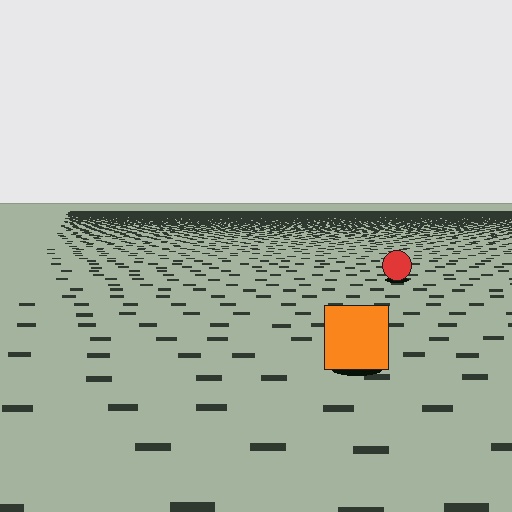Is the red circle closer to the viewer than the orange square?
No. The orange square is closer — you can tell from the texture gradient: the ground texture is coarser near it.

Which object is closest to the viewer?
The orange square is closest. The texture marks near it are larger and more spread out.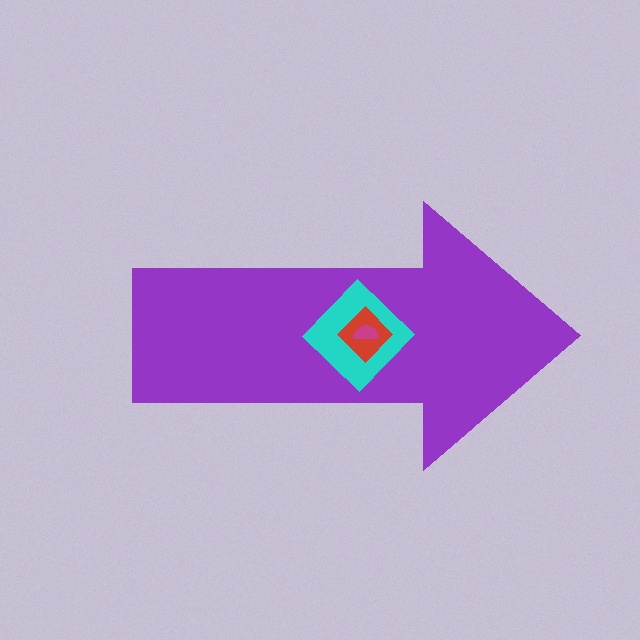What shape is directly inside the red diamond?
The magenta semicircle.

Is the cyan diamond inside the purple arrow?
Yes.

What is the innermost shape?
The magenta semicircle.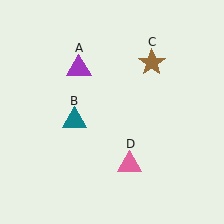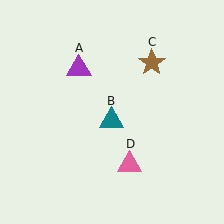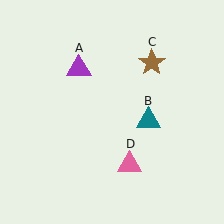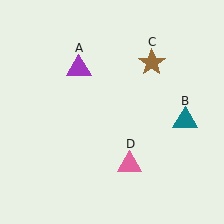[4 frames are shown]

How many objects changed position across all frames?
1 object changed position: teal triangle (object B).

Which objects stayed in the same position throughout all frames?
Purple triangle (object A) and brown star (object C) and pink triangle (object D) remained stationary.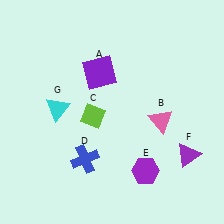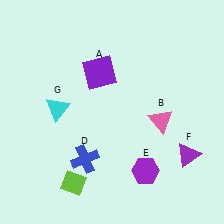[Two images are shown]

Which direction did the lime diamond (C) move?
The lime diamond (C) moved down.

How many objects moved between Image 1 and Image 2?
1 object moved between the two images.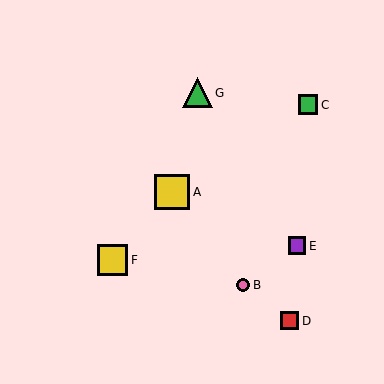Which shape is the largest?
The yellow square (labeled A) is the largest.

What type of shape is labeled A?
Shape A is a yellow square.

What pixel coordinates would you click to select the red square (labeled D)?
Click at (290, 321) to select the red square D.